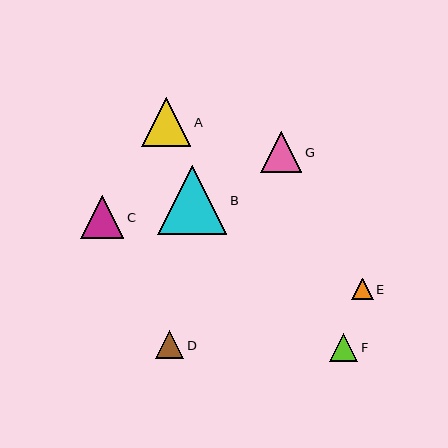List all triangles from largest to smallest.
From largest to smallest: B, A, C, G, D, F, E.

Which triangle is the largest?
Triangle B is the largest with a size of approximately 69 pixels.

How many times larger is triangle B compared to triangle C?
Triangle B is approximately 1.6 times the size of triangle C.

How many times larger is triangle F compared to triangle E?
Triangle F is approximately 1.3 times the size of triangle E.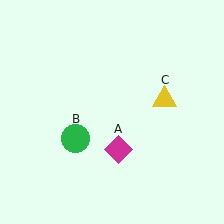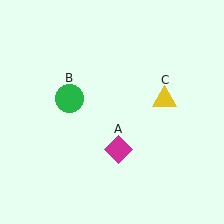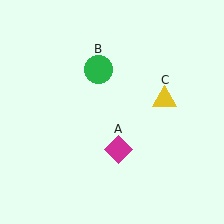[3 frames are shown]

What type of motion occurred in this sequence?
The green circle (object B) rotated clockwise around the center of the scene.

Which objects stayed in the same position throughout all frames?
Magenta diamond (object A) and yellow triangle (object C) remained stationary.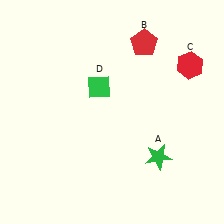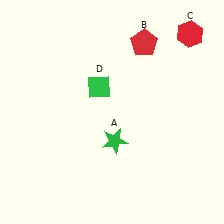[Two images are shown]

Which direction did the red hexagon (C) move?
The red hexagon (C) moved up.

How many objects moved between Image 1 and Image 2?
2 objects moved between the two images.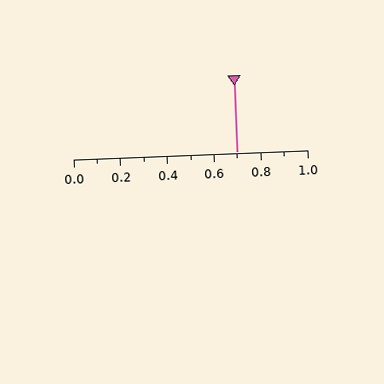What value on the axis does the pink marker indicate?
The marker indicates approximately 0.7.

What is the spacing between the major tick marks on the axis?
The major ticks are spaced 0.2 apart.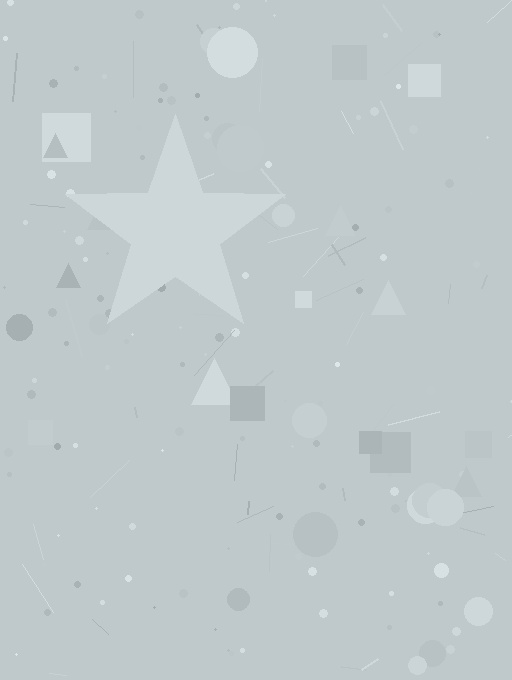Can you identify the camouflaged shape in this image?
The camouflaged shape is a star.